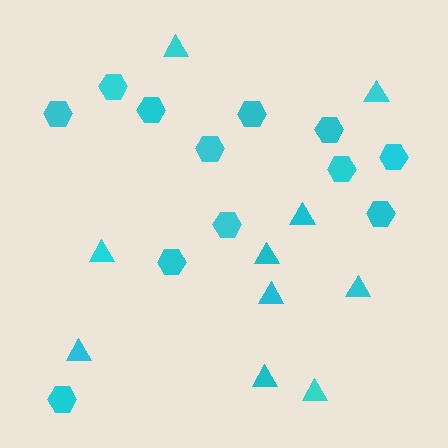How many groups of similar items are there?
There are 2 groups: one group of triangles (10) and one group of hexagons (12).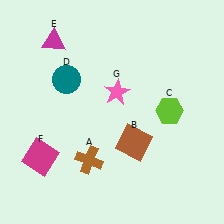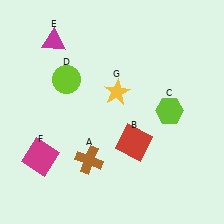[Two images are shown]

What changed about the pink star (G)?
In Image 1, G is pink. In Image 2, it changed to yellow.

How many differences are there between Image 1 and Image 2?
There are 3 differences between the two images.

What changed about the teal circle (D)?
In Image 1, D is teal. In Image 2, it changed to lime.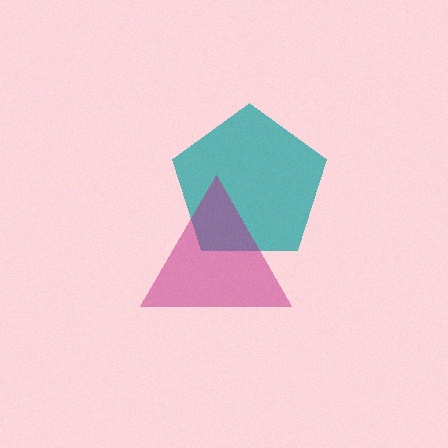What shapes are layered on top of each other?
The layered shapes are: a teal pentagon, a magenta triangle.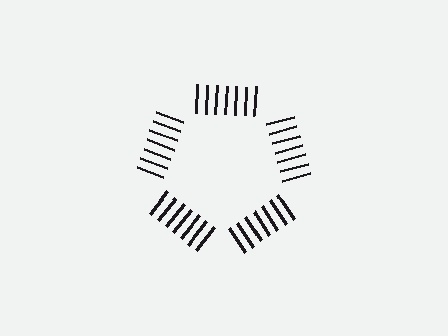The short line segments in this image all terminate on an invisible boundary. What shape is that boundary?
An illusory pentagon — the line segments terminate on its edges but no continuous stroke is drawn.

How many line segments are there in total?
35 — 7 along each of the 5 edges.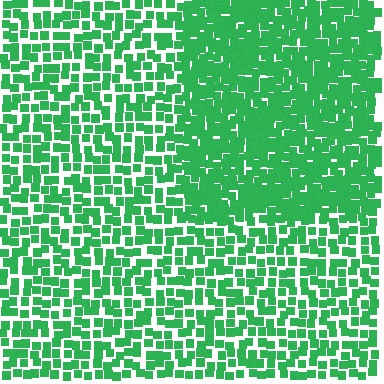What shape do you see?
I see a rectangle.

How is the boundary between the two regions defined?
The boundary is defined by a change in element density (approximately 1.8x ratio). All elements are the same color, size, and shape.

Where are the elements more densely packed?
The elements are more densely packed inside the rectangle boundary.